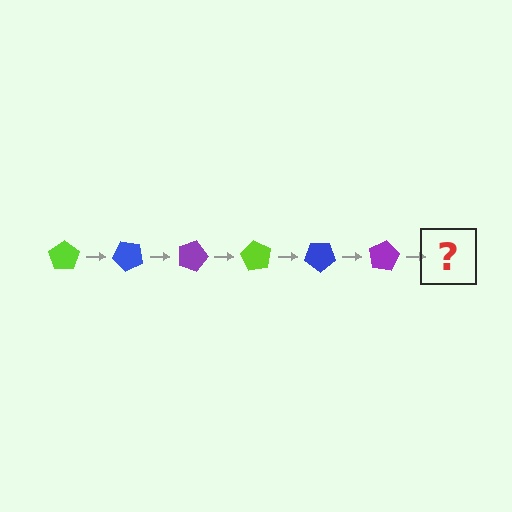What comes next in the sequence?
The next element should be a lime pentagon, rotated 270 degrees from the start.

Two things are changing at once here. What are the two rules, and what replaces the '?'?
The two rules are that it rotates 45 degrees each step and the color cycles through lime, blue, and purple. The '?' should be a lime pentagon, rotated 270 degrees from the start.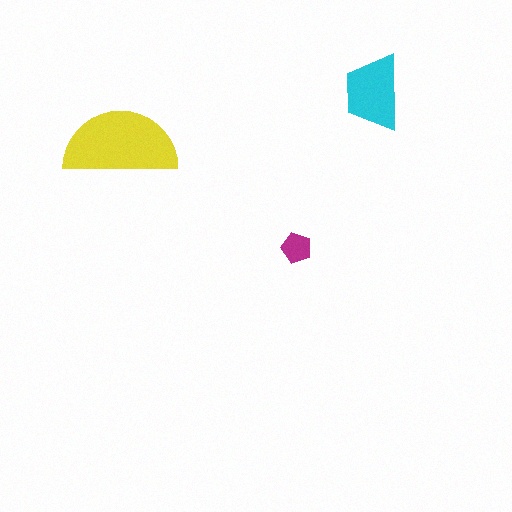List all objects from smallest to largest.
The magenta pentagon, the cyan trapezoid, the yellow semicircle.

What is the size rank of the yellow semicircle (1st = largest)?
1st.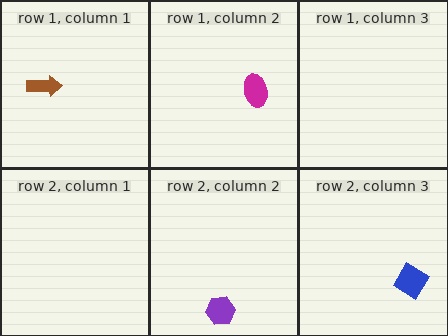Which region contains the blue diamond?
The row 2, column 3 region.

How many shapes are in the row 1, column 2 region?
1.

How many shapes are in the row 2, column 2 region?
1.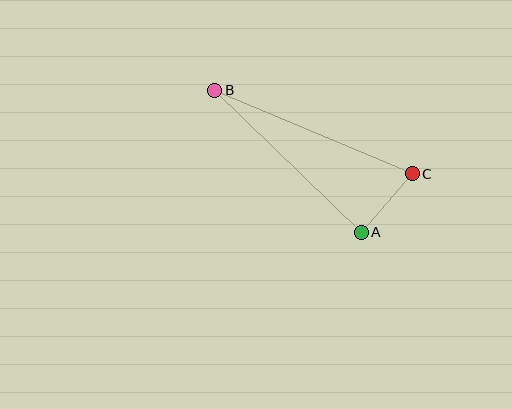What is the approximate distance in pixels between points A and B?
The distance between A and B is approximately 204 pixels.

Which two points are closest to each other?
Points A and C are closest to each other.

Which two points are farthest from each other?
Points B and C are farthest from each other.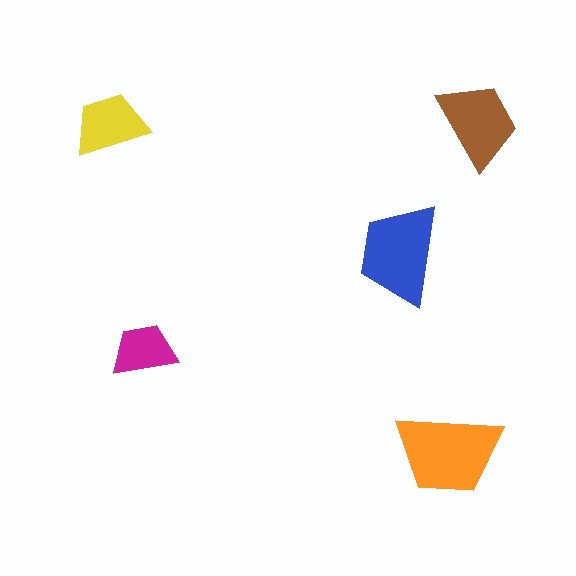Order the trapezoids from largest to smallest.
the orange one, the blue one, the brown one, the yellow one, the magenta one.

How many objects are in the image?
There are 5 objects in the image.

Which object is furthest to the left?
The yellow trapezoid is leftmost.